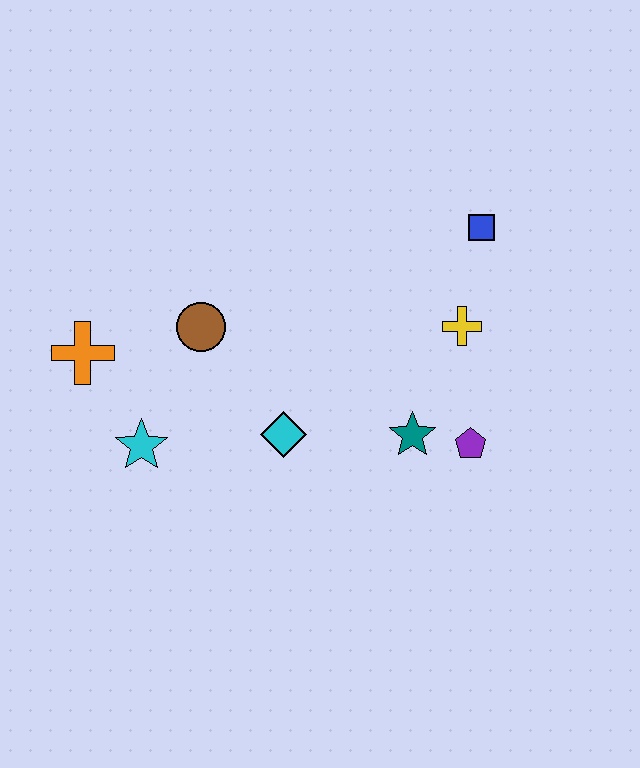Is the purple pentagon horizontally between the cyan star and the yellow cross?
No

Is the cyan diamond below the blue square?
Yes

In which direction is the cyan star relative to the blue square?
The cyan star is to the left of the blue square.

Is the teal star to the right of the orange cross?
Yes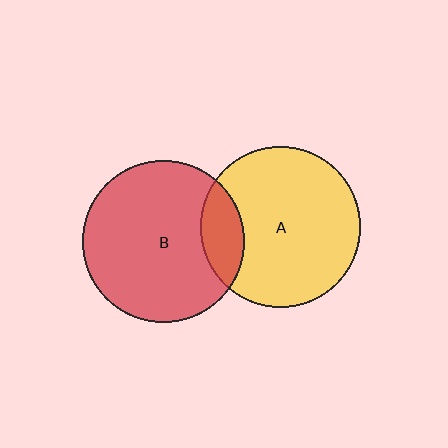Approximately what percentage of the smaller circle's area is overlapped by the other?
Approximately 15%.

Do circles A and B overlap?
Yes.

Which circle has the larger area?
Circle B (red).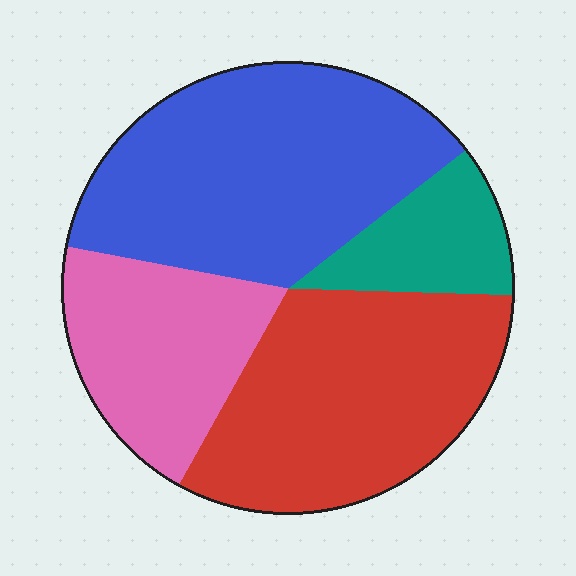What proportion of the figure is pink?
Pink takes up about one fifth (1/5) of the figure.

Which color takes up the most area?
Blue, at roughly 35%.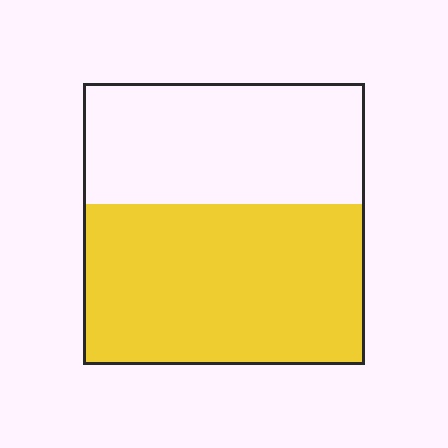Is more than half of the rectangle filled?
Yes.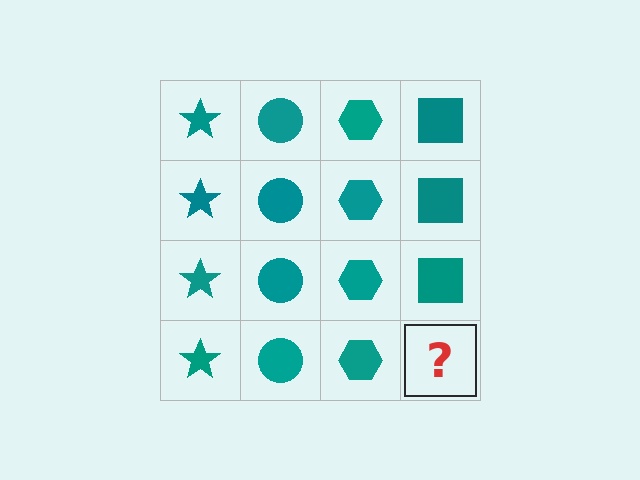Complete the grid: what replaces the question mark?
The question mark should be replaced with a teal square.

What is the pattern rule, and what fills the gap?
The rule is that each column has a consistent shape. The gap should be filled with a teal square.